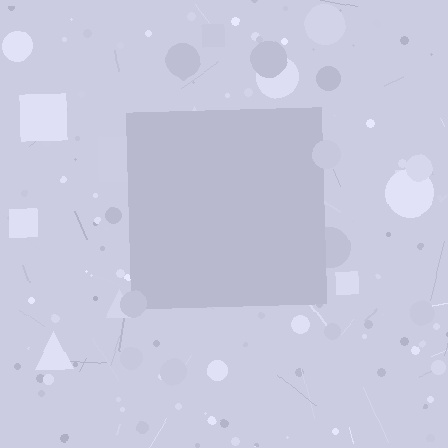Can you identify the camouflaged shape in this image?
The camouflaged shape is a square.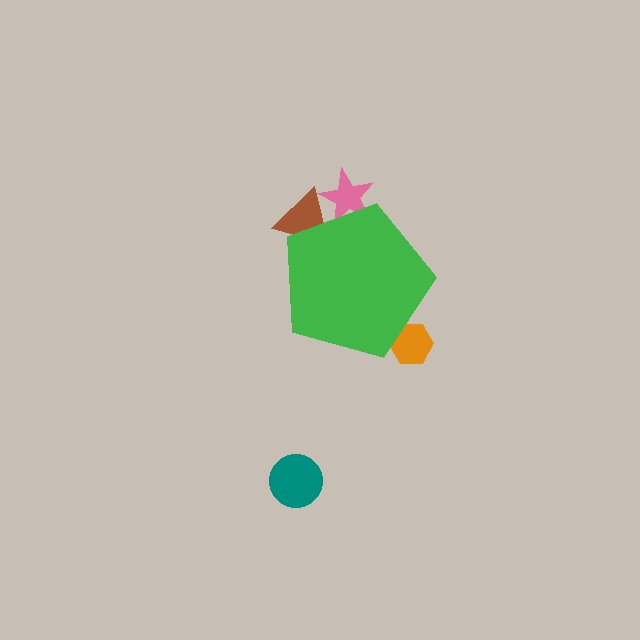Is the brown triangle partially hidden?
Yes, the brown triangle is partially hidden behind the green pentagon.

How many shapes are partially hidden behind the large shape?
3 shapes are partially hidden.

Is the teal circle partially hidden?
No, the teal circle is fully visible.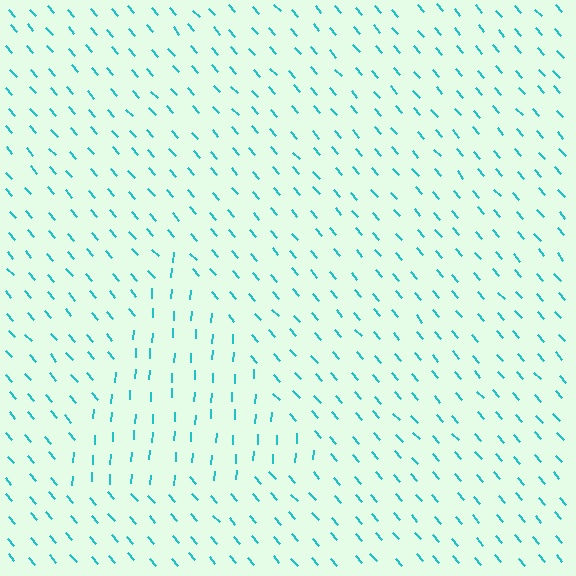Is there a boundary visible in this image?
Yes, there is a texture boundary formed by a change in line orientation.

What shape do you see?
I see a triangle.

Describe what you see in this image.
The image is filled with small cyan line segments. A triangle region in the image has lines oriented differently from the surrounding lines, creating a visible texture boundary.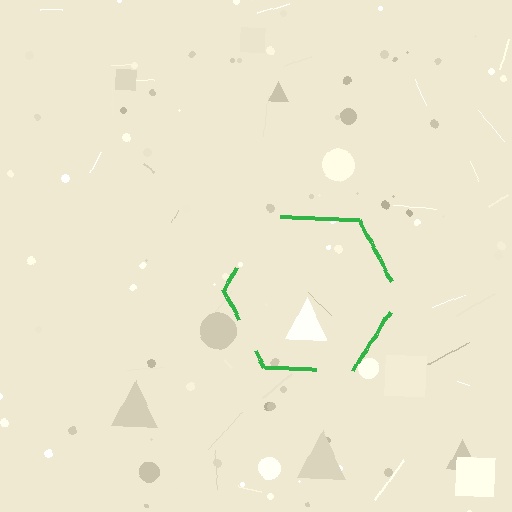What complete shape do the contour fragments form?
The contour fragments form a hexagon.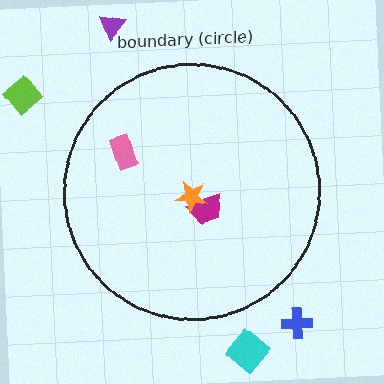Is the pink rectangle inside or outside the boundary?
Inside.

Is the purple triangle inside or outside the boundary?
Outside.